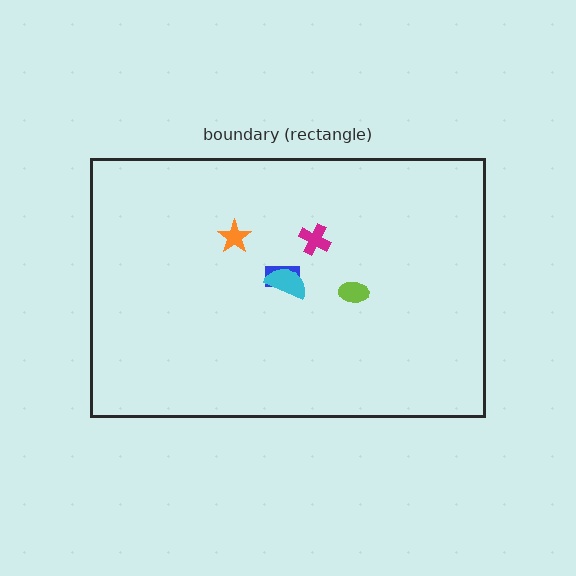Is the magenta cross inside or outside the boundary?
Inside.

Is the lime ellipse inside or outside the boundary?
Inside.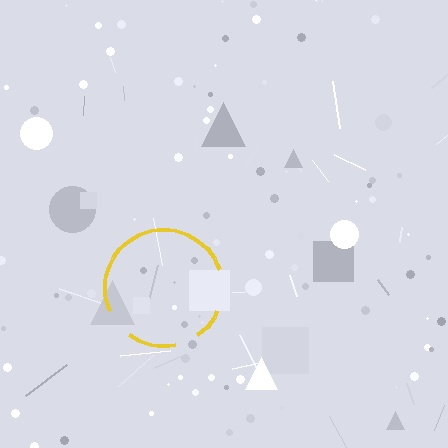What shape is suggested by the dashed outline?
The dashed outline suggests a circle.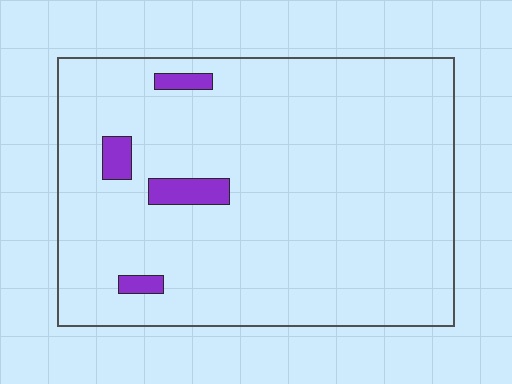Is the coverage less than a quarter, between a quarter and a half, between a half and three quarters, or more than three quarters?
Less than a quarter.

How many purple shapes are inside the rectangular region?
4.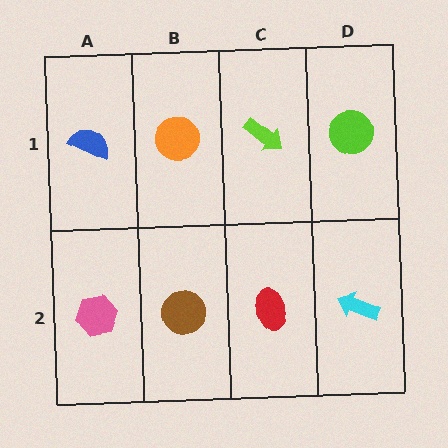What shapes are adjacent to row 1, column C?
A red ellipse (row 2, column C), an orange circle (row 1, column B), a lime circle (row 1, column D).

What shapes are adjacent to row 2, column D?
A lime circle (row 1, column D), a red ellipse (row 2, column C).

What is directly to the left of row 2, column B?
A pink hexagon.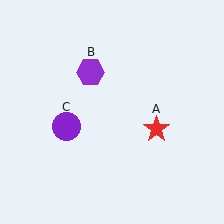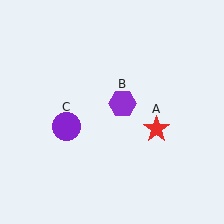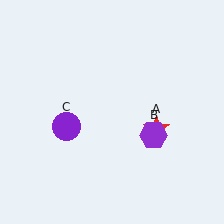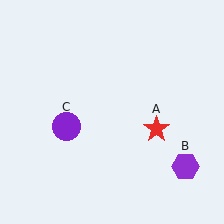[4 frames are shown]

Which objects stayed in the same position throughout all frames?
Red star (object A) and purple circle (object C) remained stationary.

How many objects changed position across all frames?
1 object changed position: purple hexagon (object B).